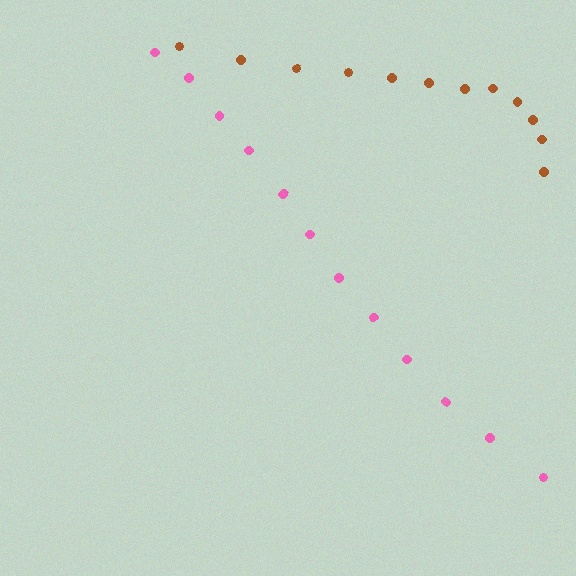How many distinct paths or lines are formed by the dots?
There are 2 distinct paths.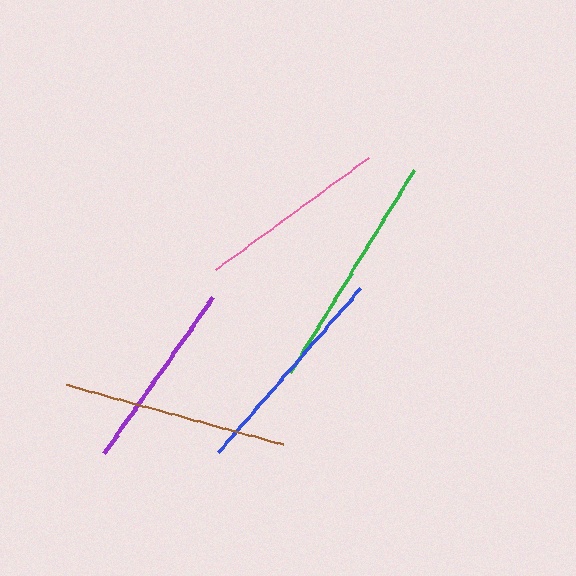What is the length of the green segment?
The green segment is approximately 236 pixels long.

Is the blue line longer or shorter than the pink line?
The blue line is longer than the pink line.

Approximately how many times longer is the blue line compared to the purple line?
The blue line is approximately 1.1 times the length of the purple line.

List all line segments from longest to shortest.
From longest to shortest: green, brown, blue, purple, pink.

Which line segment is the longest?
The green line is the longest at approximately 236 pixels.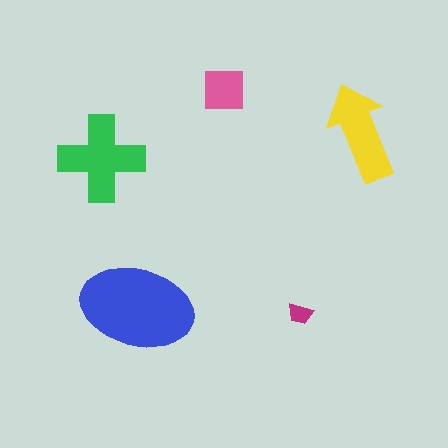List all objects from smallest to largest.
The magenta trapezoid, the pink square, the yellow arrow, the green cross, the blue ellipse.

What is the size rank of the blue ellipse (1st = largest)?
1st.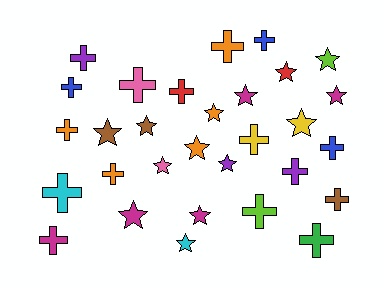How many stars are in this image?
There are 14 stars.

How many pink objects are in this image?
There are 2 pink objects.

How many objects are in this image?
There are 30 objects.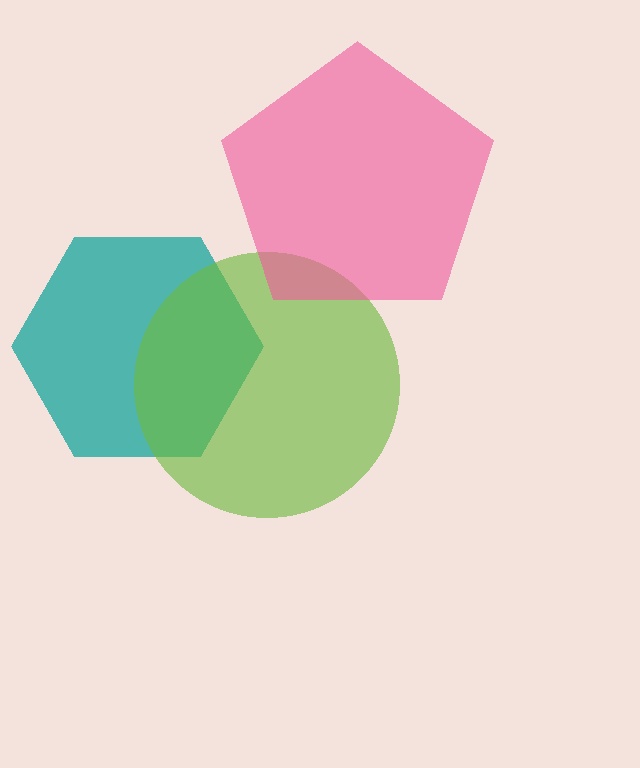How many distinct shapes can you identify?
There are 3 distinct shapes: a teal hexagon, a lime circle, a pink pentagon.